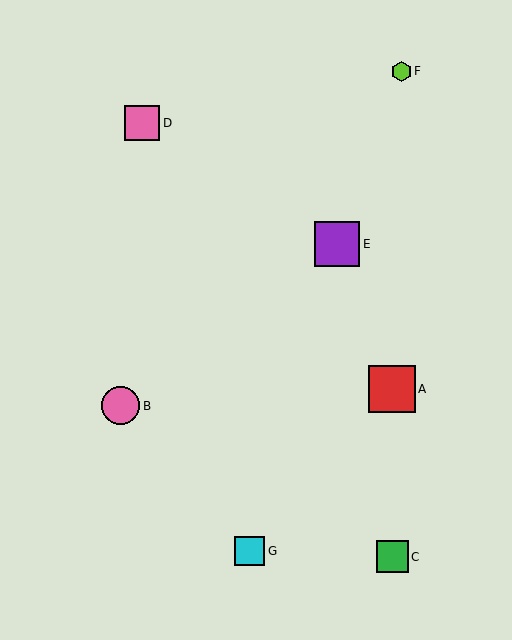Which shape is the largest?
The red square (labeled A) is the largest.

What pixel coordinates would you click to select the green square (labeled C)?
Click at (393, 557) to select the green square C.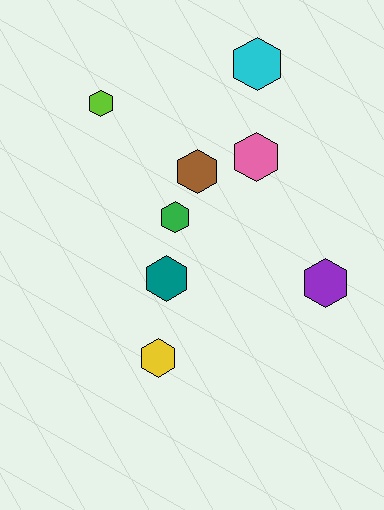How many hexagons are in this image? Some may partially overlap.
There are 8 hexagons.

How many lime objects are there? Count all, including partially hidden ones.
There is 1 lime object.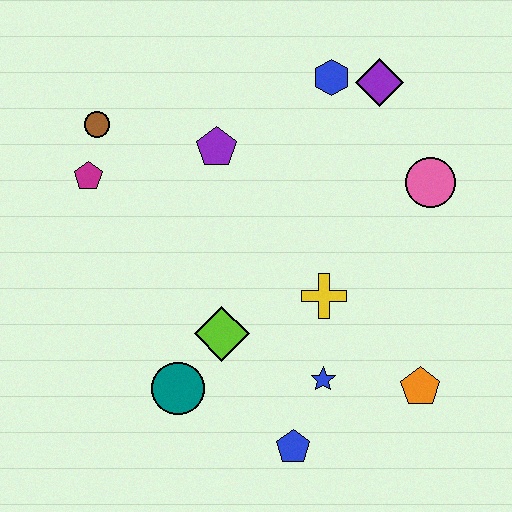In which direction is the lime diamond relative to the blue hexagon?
The lime diamond is below the blue hexagon.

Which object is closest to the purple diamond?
The blue hexagon is closest to the purple diamond.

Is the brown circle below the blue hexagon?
Yes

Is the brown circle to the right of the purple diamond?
No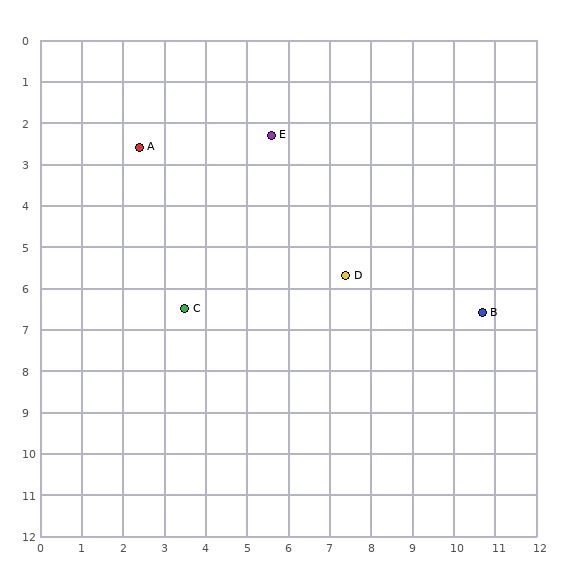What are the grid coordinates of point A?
Point A is at approximately (2.4, 2.6).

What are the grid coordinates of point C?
Point C is at approximately (3.5, 6.5).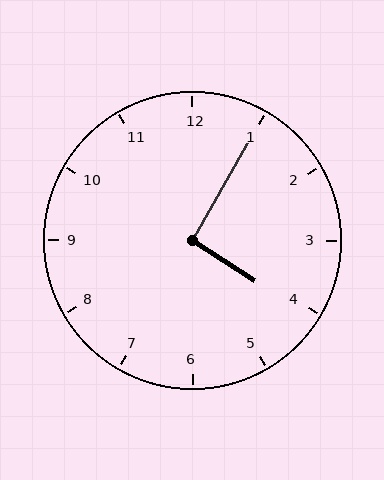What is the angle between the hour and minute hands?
Approximately 92 degrees.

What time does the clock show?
4:05.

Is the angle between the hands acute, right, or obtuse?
It is right.